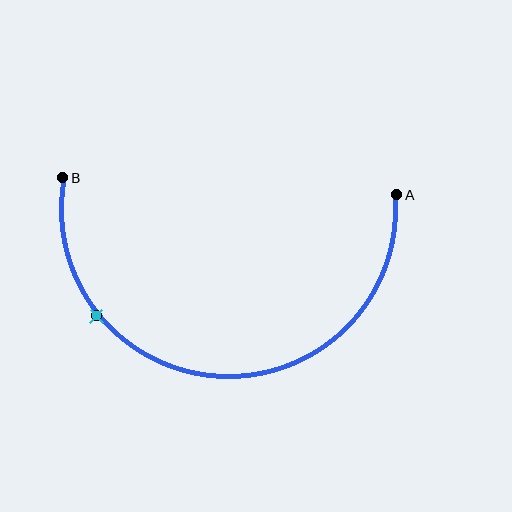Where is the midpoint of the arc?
The arc midpoint is the point on the curve farthest from the straight line joining A and B. It sits below that line.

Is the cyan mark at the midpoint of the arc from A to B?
No. The cyan mark lies on the arc but is closer to endpoint B. The arc midpoint would be at the point on the curve equidistant along the arc from both A and B.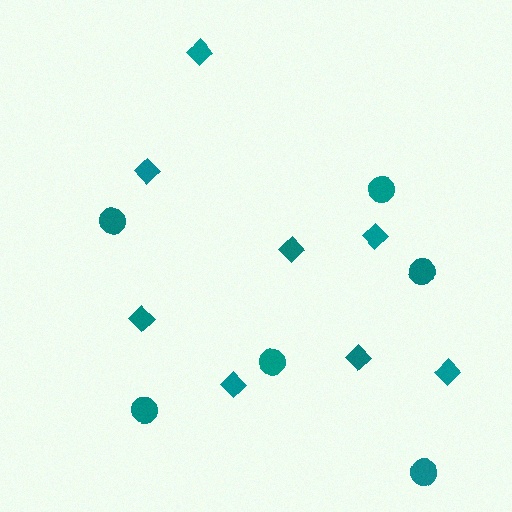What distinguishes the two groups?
There are 2 groups: one group of circles (6) and one group of diamonds (8).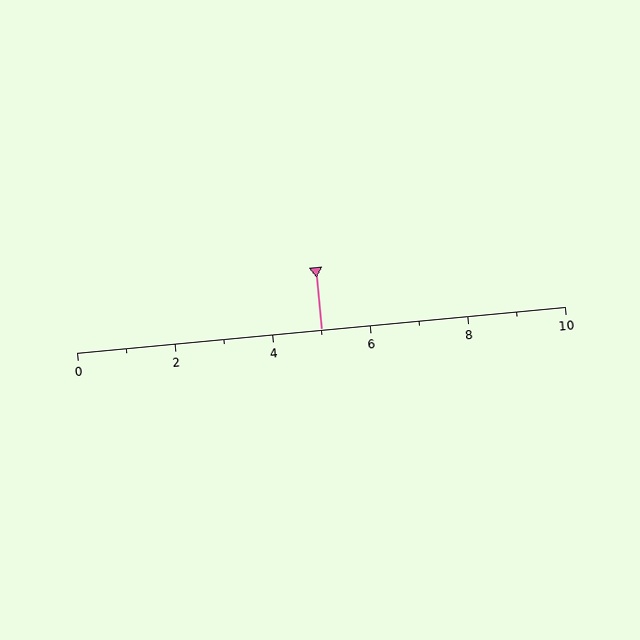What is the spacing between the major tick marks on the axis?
The major ticks are spaced 2 apart.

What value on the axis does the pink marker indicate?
The marker indicates approximately 5.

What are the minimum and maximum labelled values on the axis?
The axis runs from 0 to 10.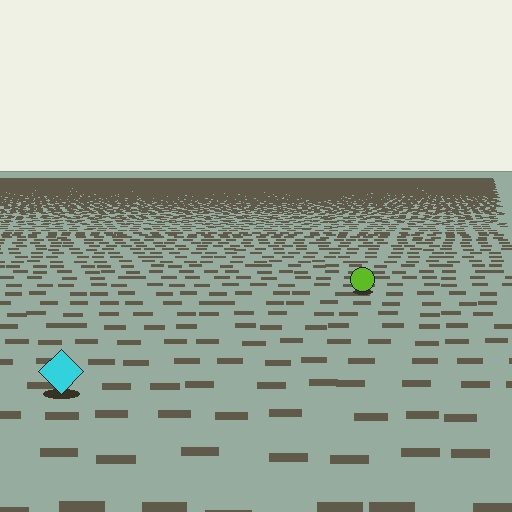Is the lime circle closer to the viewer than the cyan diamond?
No. The cyan diamond is closer — you can tell from the texture gradient: the ground texture is coarser near it.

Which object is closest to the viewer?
The cyan diamond is closest. The texture marks near it are larger and more spread out.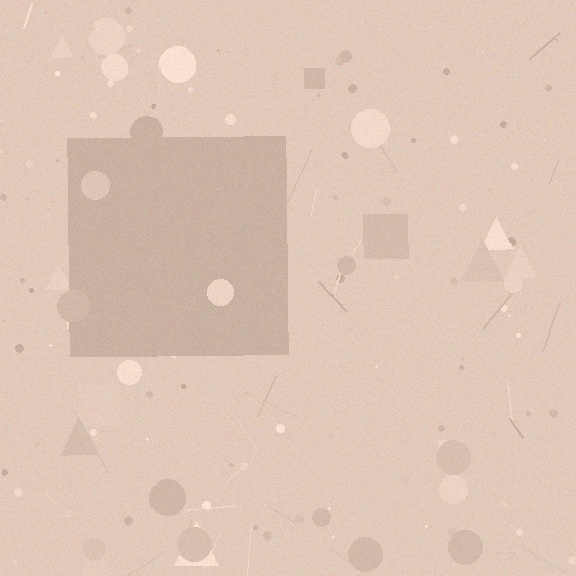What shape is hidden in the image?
A square is hidden in the image.